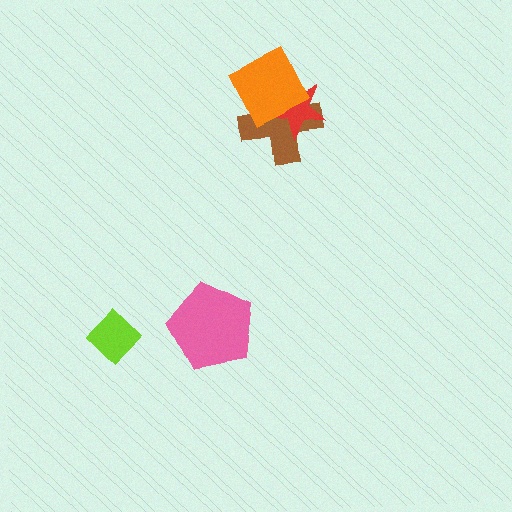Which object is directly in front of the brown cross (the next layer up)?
The red star is directly in front of the brown cross.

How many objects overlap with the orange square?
2 objects overlap with the orange square.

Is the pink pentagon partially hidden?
No, no other shape covers it.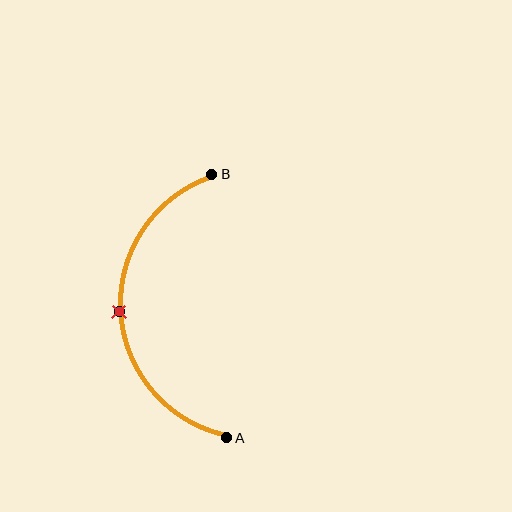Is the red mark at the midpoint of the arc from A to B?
Yes. The red mark lies on the arc at equal arc-length from both A and B — it is the arc midpoint.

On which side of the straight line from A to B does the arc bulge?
The arc bulges to the left of the straight line connecting A and B.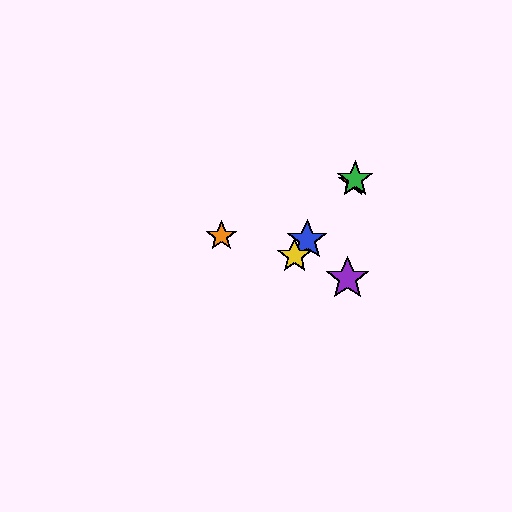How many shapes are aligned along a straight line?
4 shapes (the red star, the blue star, the green star, the yellow star) are aligned along a straight line.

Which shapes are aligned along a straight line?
The red star, the blue star, the green star, the yellow star are aligned along a straight line.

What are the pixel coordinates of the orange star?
The orange star is at (221, 236).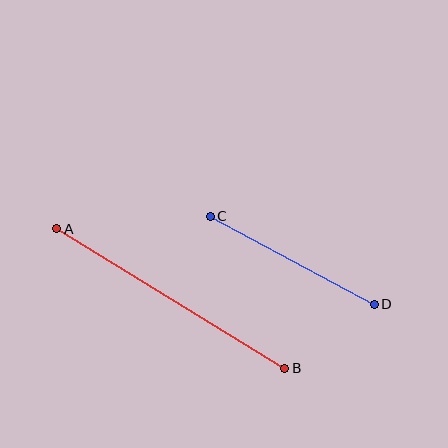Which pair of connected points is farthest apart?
Points A and B are farthest apart.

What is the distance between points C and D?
The distance is approximately 186 pixels.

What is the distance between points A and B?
The distance is approximately 267 pixels.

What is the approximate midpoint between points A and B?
The midpoint is at approximately (171, 299) pixels.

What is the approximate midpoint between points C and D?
The midpoint is at approximately (292, 260) pixels.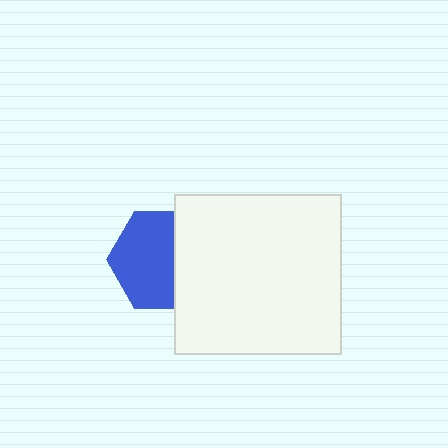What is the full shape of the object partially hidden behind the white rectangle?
The partially hidden object is a blue hexagon.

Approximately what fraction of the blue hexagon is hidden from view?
Roughly 36% of the blue hexagon is hidden behind the white rectangle.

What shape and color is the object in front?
The object in front is a white rectangle.